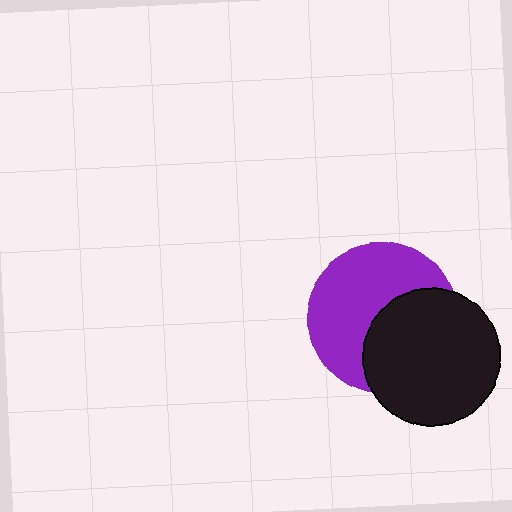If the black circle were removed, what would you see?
You would see the complete purple circle.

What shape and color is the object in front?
The object in front is a black circle.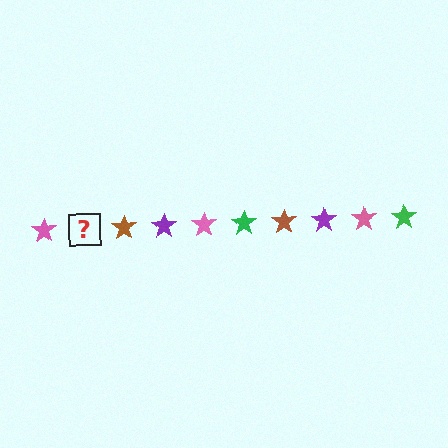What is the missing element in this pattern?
The missing element is a green star.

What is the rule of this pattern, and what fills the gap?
The rule is that the pattern cycles through pink, green, brown, purple stars. The gap should be filled with a green star.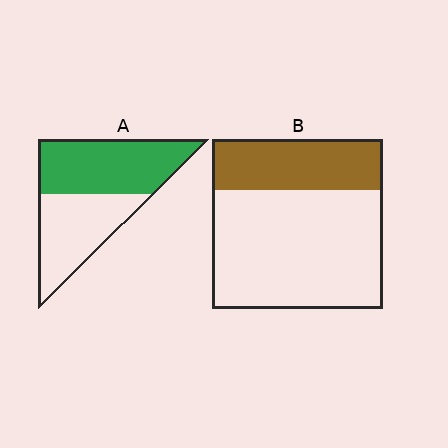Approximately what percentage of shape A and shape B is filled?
A is approximately 55% and B is approximately 30%.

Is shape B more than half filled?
No.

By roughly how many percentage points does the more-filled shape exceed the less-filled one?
By roughly 25 percentage points (A over B).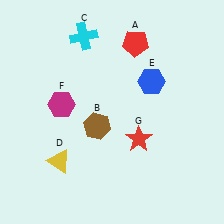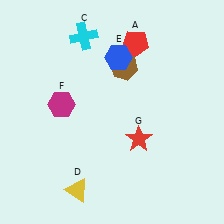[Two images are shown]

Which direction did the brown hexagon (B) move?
The brown hexagon (B) moved up.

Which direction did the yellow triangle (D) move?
The yellow triangle (D) moved down.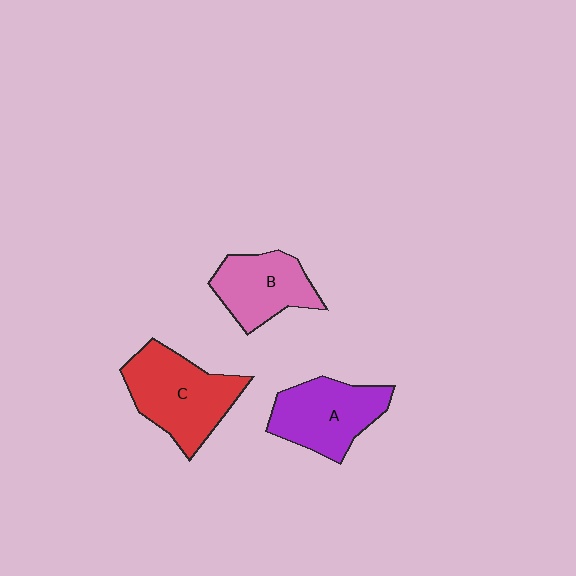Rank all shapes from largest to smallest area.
From largest to smallest: C (red), A (purple), B (pink).